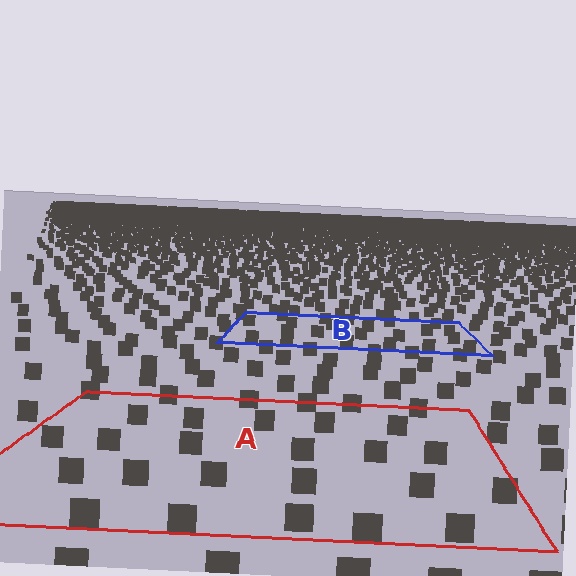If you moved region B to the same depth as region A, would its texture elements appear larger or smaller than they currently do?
They would appear larger. At a closer depth, the same texture elements are projected at a bigger on-screen size.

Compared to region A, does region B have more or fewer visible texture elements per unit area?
Region B has more texture elements per unit area — they are packed more densely because it is farther away.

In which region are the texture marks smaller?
The texture marks are smaller in region B, because it is farther away.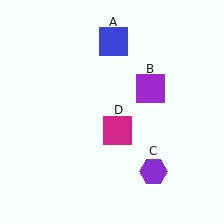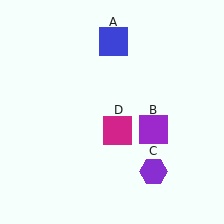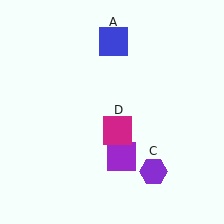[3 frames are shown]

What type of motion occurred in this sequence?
The purple square (object B) rotated clockwise around the center of the scene.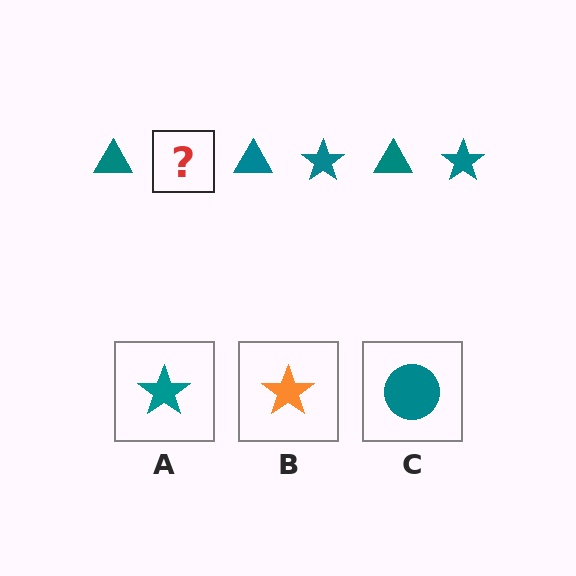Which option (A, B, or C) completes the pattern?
A.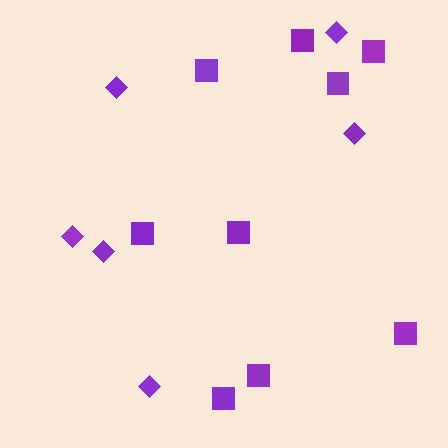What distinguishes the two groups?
There are 2 groups: one group of squares (9) and one group of diamonds (6).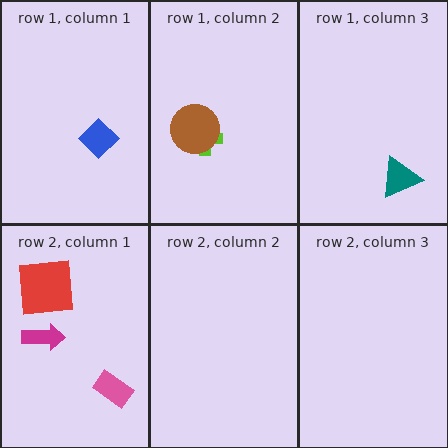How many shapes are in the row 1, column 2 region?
2.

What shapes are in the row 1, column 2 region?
The lime cross, the brown circle.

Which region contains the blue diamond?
The row 1, column 1 region.